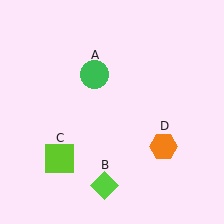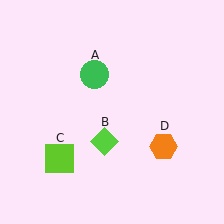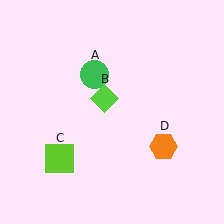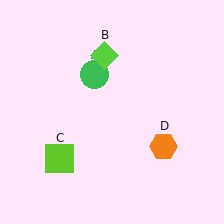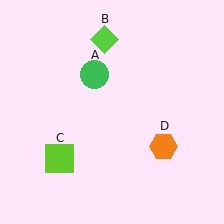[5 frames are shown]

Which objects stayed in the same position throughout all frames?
Green circle (object A) and lime square (object C) and orange hexagon (object D) remained stationary.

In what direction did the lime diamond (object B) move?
The lime diamond (object B) moved up.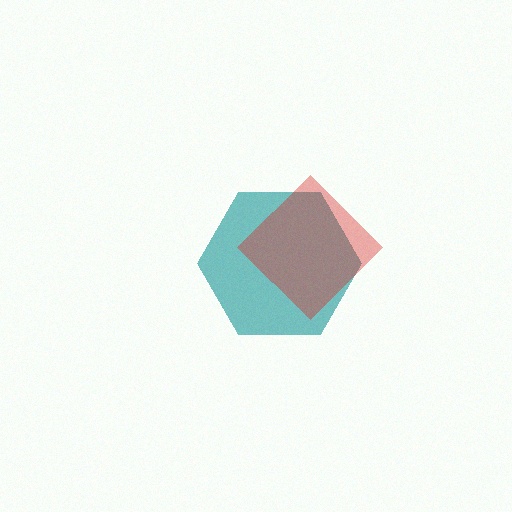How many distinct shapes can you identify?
There are 2 distinct shapes: a teal hexagon, a red diamond.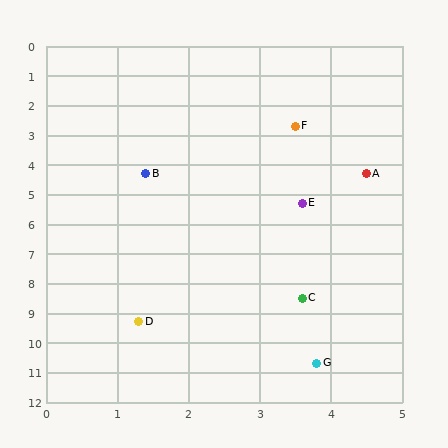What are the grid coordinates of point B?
Point B is at approximately (1.4, 4.3).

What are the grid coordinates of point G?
Point G is at approximately (3.8, 10.7).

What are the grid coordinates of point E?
Point E is at approximately (3.6, 5.3).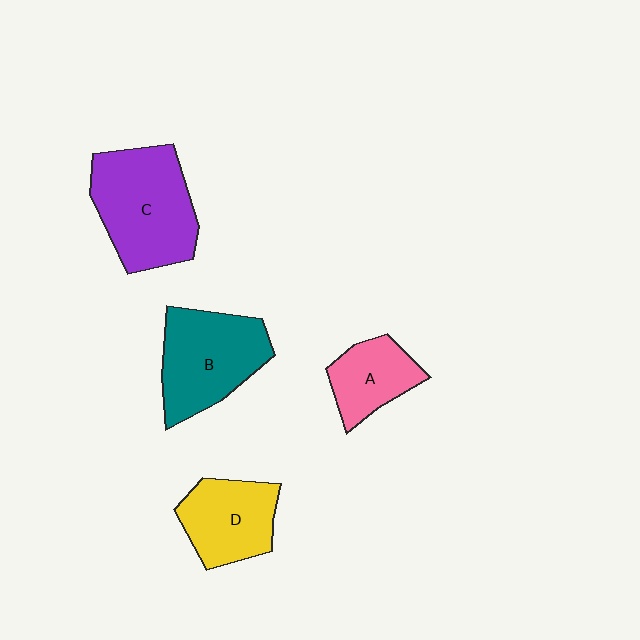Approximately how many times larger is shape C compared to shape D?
Approximately 1.5 times.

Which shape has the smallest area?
Shape A (pink).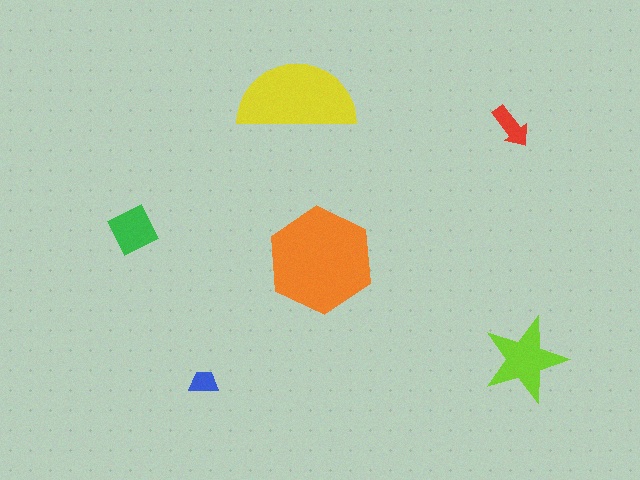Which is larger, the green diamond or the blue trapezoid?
The green diamond.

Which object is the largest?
The orange hexagon.